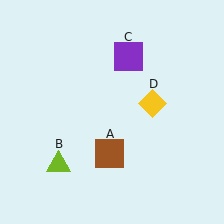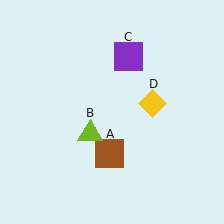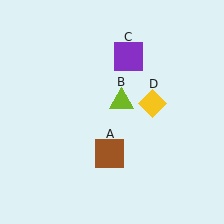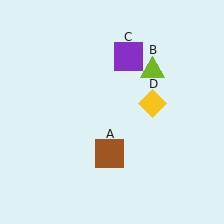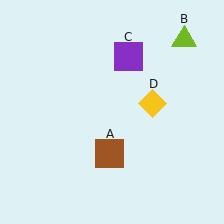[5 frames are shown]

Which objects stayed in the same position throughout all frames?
Brown square (object A) and purple square (object C) and yellow diamond (object D) remained stationary.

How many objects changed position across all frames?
1 object changed position: lime triangle (object B).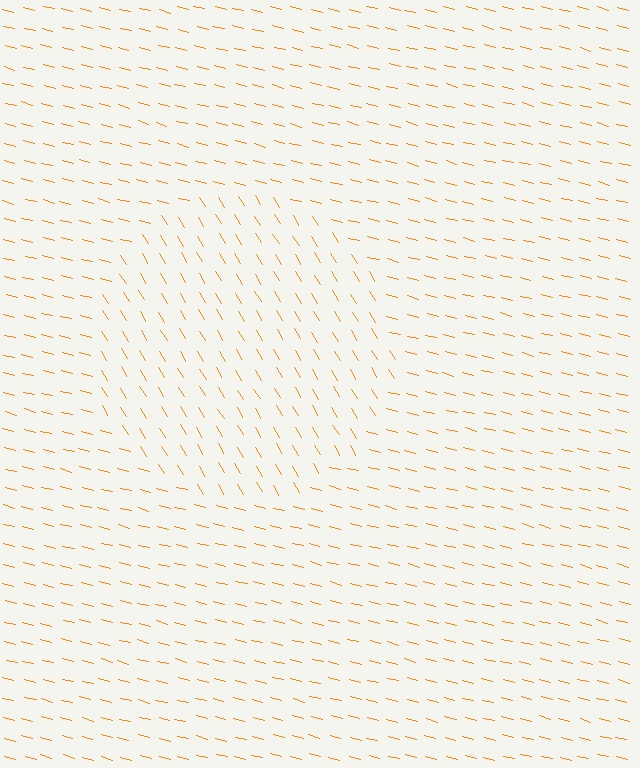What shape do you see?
I see a circle.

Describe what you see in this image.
The image is filled with small orange line segments. A circle region in the image has lines oriented differently from the surrounding lines, creating a visible texture boundary.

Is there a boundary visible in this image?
Yes, there is a texture boundary formed by a change in line orientation.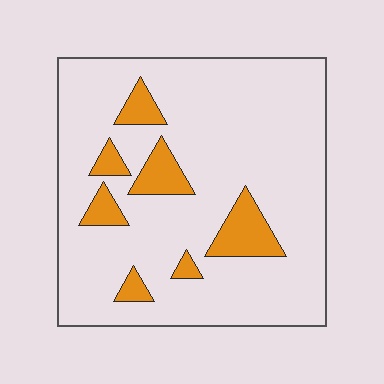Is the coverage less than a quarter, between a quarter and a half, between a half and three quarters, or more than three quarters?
Less than a quarter.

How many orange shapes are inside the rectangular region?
7.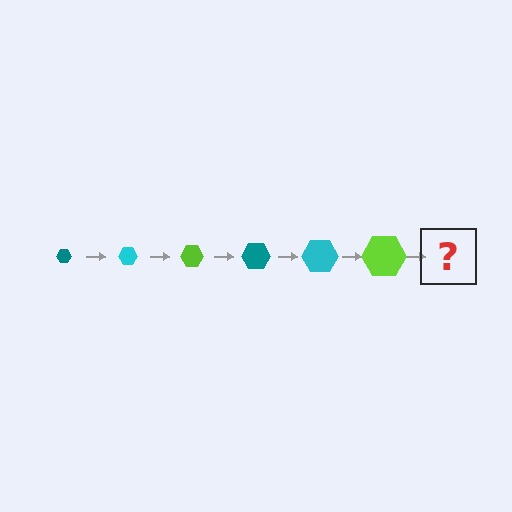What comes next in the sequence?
The next element should be a teal hexagon, larger than the previous one.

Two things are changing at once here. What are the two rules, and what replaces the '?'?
The two rules are that the hexagon grows larger each step and the color cycles through teal, cyan, and lime. The '?' should be a teal hexagon, larger than the previous one.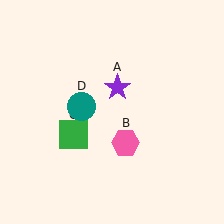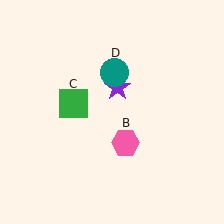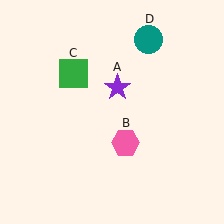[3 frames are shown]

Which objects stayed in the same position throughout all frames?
Purple star (object A) and pink hexagon (object B) remained stationary.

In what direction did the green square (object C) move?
The green square (object C) moved up.